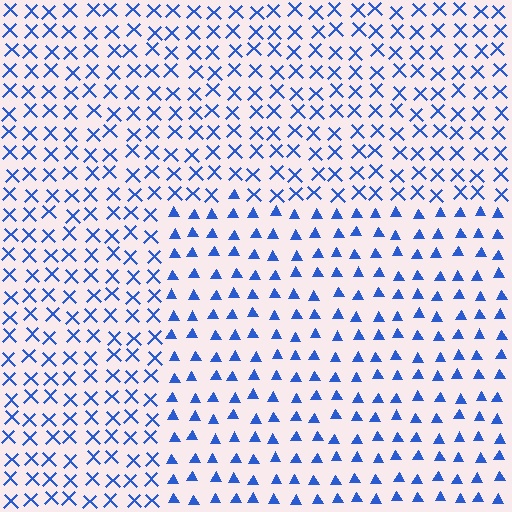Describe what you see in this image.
The image is filled with small blue elements arranged in a uniform grid. A rectangle-shaped region contains triangles, while the surrounding area contains X marks. The boundary is defined purely by the change in element shape.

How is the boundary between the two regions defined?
The boundary is defined by a change in element shape: triangles inside vs. X marks outside. All elements share the same color and spacing.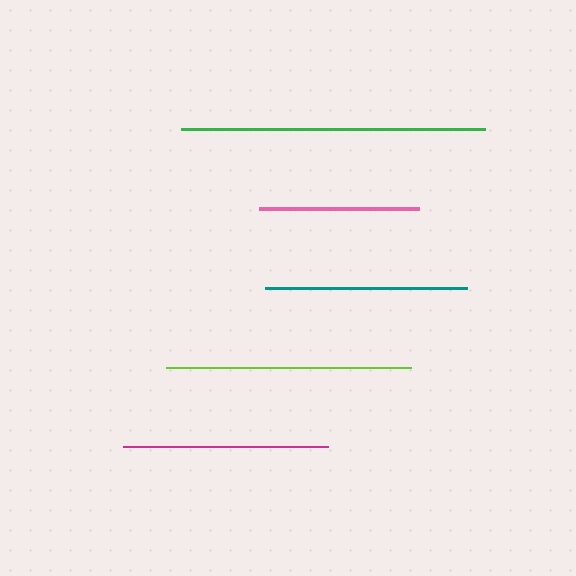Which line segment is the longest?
The green line is the longest at approximately 304 pixels.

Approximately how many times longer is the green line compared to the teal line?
The green line is approximately 1.5 times the length of the teal line.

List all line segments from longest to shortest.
From longest to shortest: green, lime, magenta, teal, pink.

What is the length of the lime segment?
The lime segment is approximately 245 pixels long.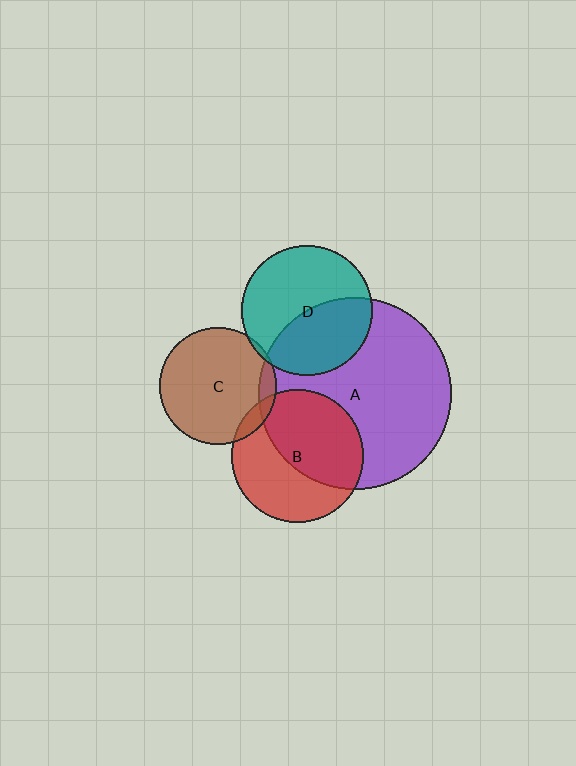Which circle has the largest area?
Circle A (purple).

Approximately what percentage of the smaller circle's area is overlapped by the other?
Approximately 10%.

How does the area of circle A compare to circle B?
Approximately 2.1 times.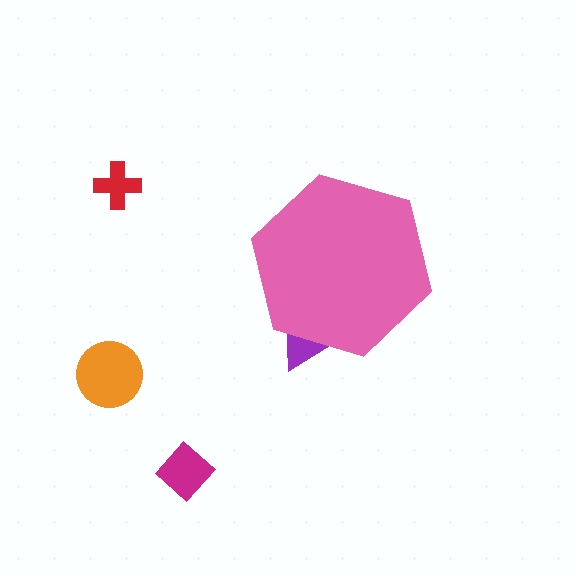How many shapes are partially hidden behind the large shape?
1 shape is partially hidden.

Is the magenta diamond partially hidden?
No, the magenta diamond is fully visible.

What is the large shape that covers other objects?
A pink hexagon.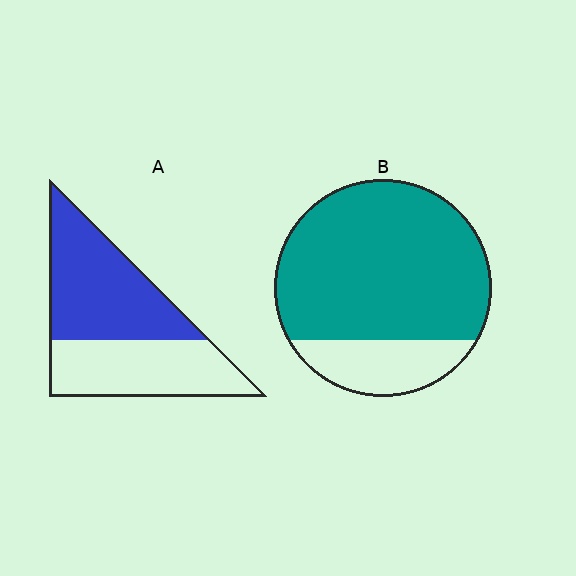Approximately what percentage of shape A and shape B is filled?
A is approximately 55% and B is approximately 80%.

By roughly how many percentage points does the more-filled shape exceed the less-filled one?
By roughly 25 percentage points (B over A).